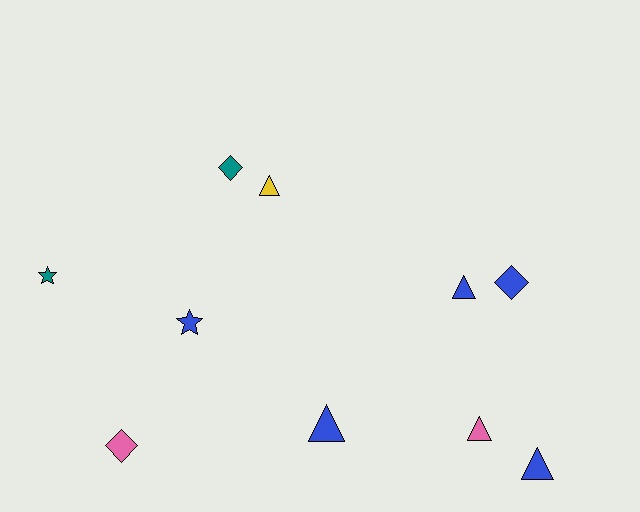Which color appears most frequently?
Blue, with 5 objects.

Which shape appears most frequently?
Triangle, with 5 objects.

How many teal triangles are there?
There are no teal triangles.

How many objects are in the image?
There are 10 objects.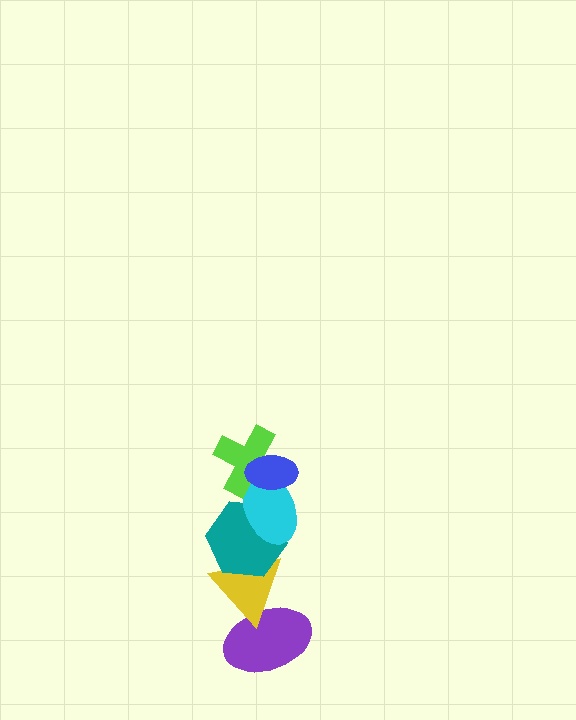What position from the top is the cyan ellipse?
The cyan ellipse is 3rd from the top.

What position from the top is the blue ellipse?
The blue ellipse is 1st from the top.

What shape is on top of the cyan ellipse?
The lime cross is on top of the cyan ellipse.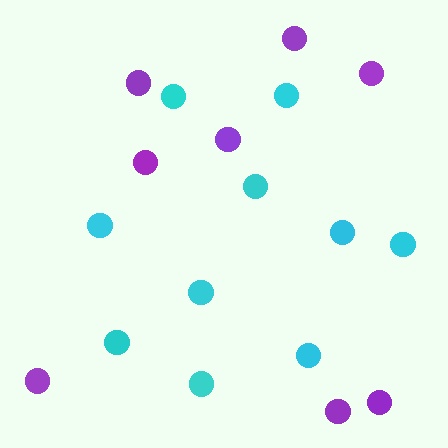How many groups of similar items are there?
There are 2 groups: one group of purple circles (8) and one group of cyan circles (10).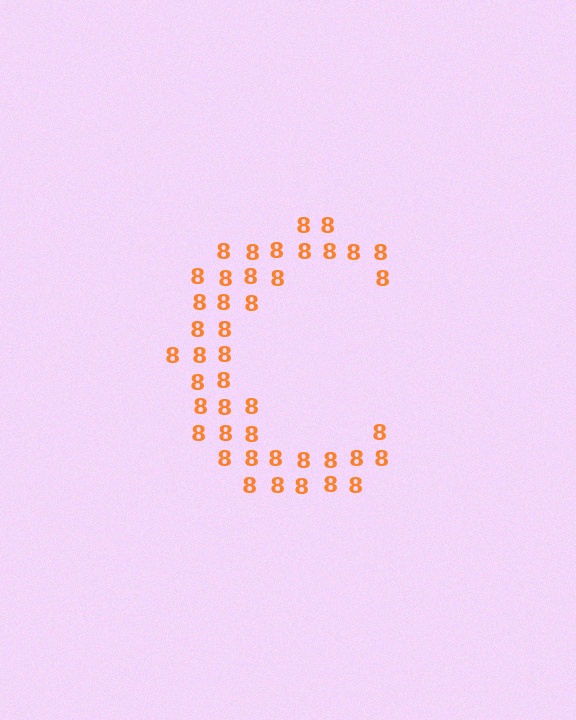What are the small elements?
The small elements are digit 8's.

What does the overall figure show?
The overall figure shows the letter C.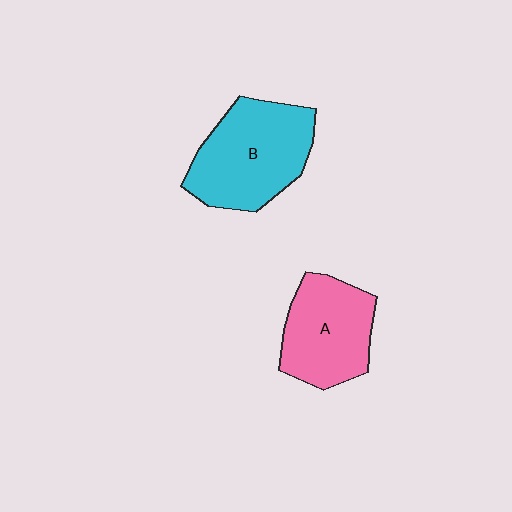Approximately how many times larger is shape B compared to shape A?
Approximately 1.2 times.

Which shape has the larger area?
Shape B (cyan).